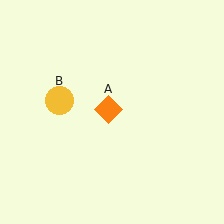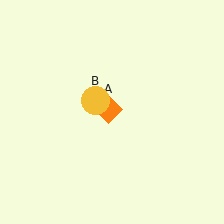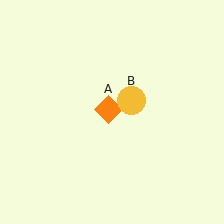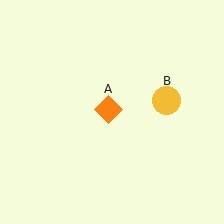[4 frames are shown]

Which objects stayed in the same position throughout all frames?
Orange diamond (object A) remained stationary.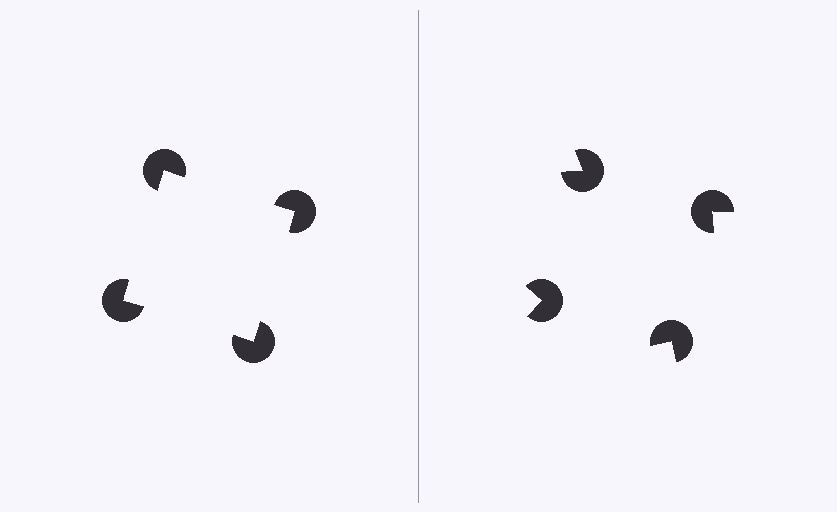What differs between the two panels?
The pac-man discs are positioned identically on both sides; only the wedge orientations differ. On the left they align to a square; on the right they are misaligned.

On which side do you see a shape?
An illusory square appears on the left side. On the right side the wedge cuts are rotated, so no coherent shape forms.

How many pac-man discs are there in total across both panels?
8 — 4 on each side.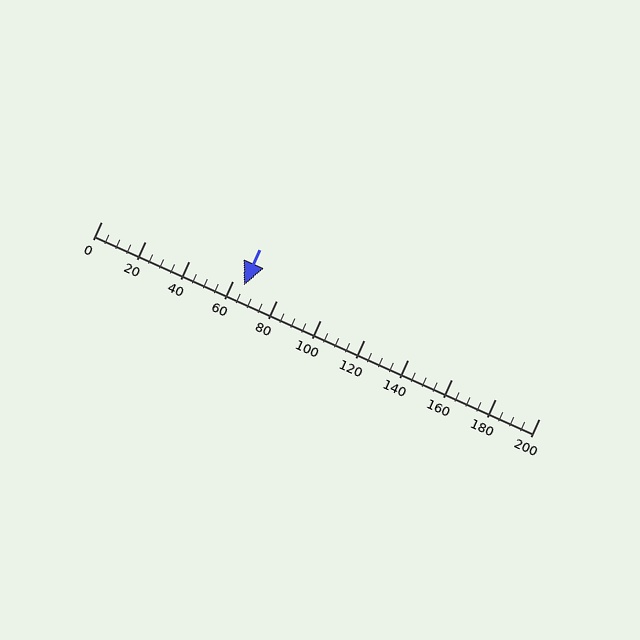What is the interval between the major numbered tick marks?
The major tick marks are spaced 20 units apart.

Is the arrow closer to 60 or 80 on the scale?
The arrow is closer to 60.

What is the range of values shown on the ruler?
The ruler shows values from 0 to 200.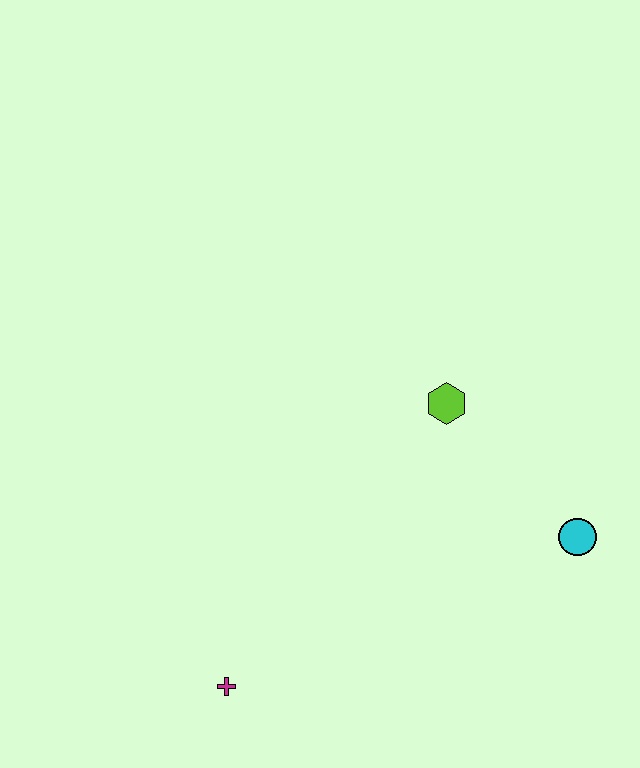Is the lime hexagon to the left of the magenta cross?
No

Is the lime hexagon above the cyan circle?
Yes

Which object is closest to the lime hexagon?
The cyan circle is closest to the lime hexagon.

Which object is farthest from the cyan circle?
The magenta cross is farthest from the cyan circle.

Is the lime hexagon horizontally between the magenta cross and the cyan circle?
Yes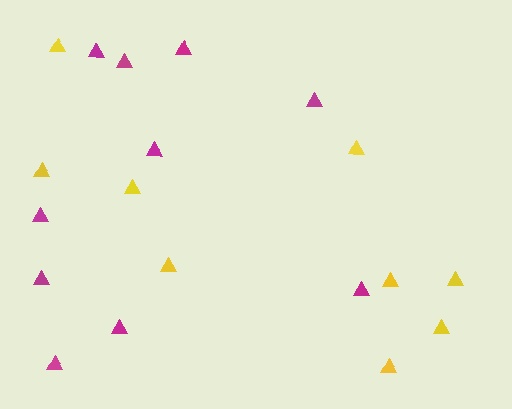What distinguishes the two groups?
There are 2 groups: one group of yellow triangles (9) and one group of magenta triangles (10).